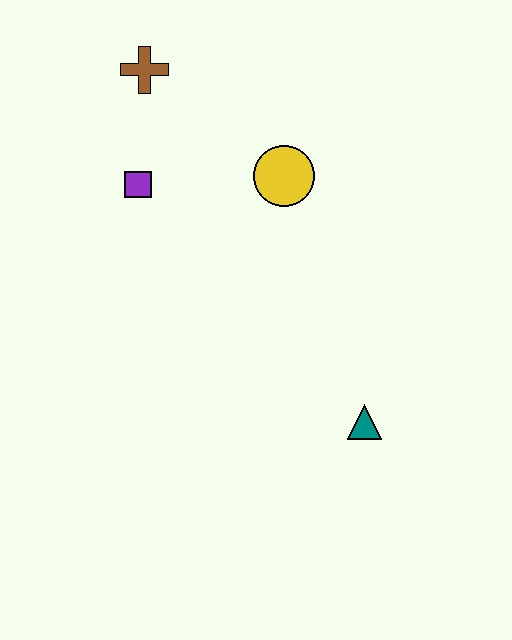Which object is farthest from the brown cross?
The teal triangle is farthest from the brown cross.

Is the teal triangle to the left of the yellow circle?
No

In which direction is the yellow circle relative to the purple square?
The yellow circle is to the right of the purple square.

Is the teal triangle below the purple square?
Yes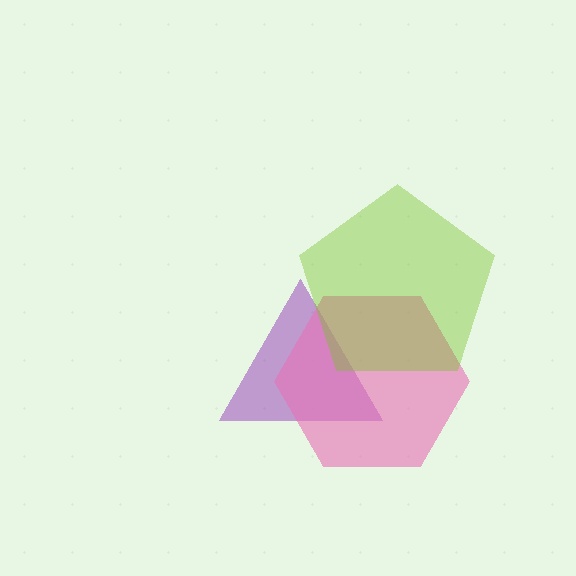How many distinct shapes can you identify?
There are 3 distinct shapes: a purple triangle, a pink hexagon, a lime pentagon.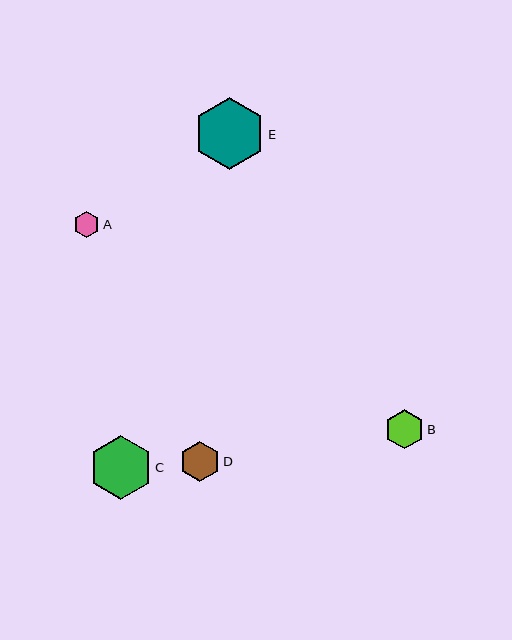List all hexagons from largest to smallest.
From largest to smallest: E, C, D, B, A.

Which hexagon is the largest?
Hexagon E is the largest with a size of approximately 72 pixels.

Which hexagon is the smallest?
Hexagon A is the smallest with a size of approximately 26 pixels.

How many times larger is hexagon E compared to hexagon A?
Hexagon E is approximately 2.7 times the size of hexagon A.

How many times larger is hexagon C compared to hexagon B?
Hexagon C is approximately 1.6 times the size of hexagon B.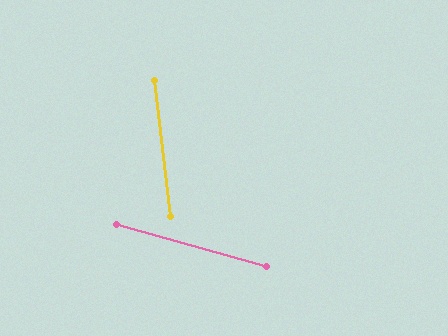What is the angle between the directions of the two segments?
Approximately 68 degrees.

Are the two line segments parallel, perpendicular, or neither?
Neither parallel nor perpendicular — they differ by about 68°.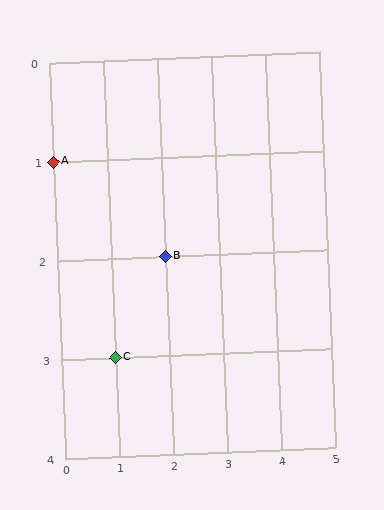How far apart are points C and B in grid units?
Points C and B are 1 column and 1 row apart (about 1.4 grid units diagonally).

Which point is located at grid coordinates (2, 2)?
Point B is at (2, 2).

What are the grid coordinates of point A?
Point A is at grid coordinates (0, 1).